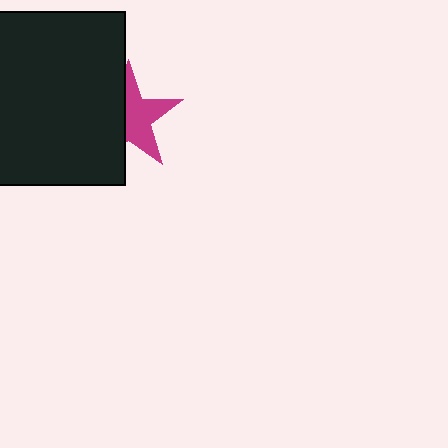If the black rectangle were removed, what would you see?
You would see the complete magenta star.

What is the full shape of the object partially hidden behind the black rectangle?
The partially hidden object is a magenta star.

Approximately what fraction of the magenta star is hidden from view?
Roughly 45% of the magenta star is hidden behind the black rectangle.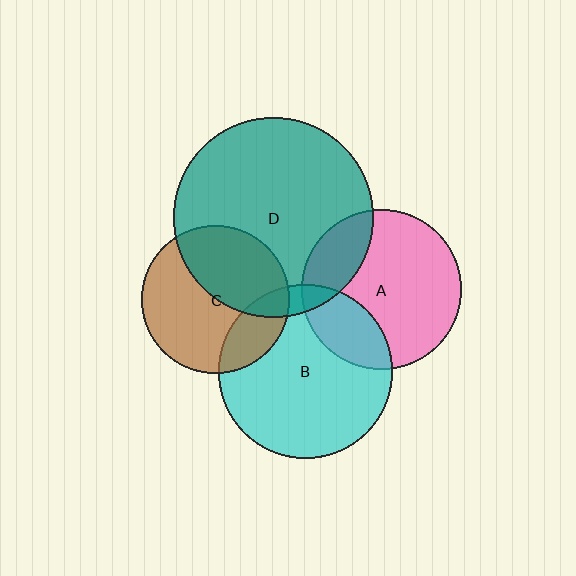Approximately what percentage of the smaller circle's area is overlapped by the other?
Approximately 20%.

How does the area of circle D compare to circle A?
Approximately 1.6 times.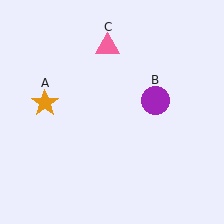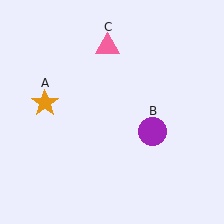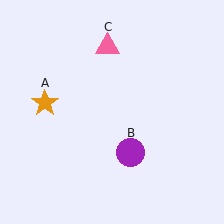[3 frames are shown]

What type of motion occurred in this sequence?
The purple circle (object B) rotated clockwise around the center of the scene.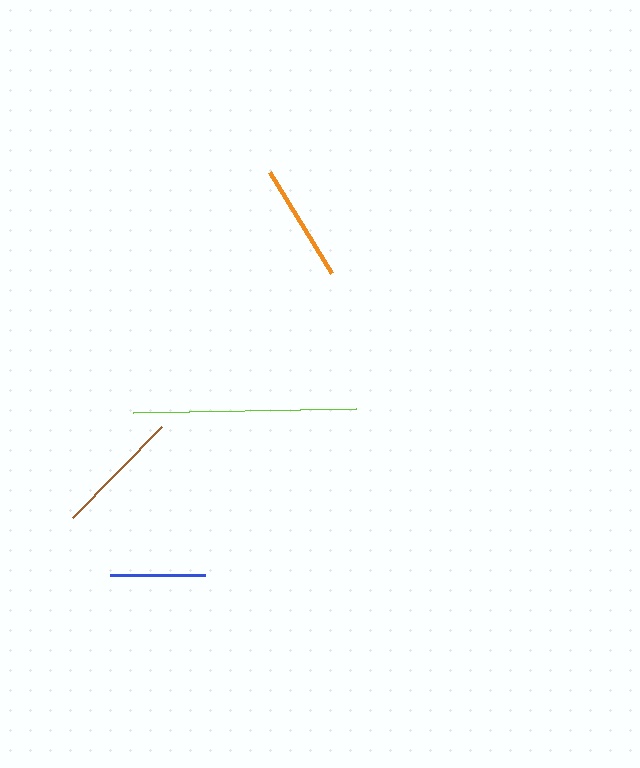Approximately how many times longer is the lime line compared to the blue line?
The lime line is approximately 2.3 times the length of the blue line.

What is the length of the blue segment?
The blue segment is approximately 95 pixels long.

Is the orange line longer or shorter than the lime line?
The lime line is longer than the orange line.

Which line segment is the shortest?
The blue line is the shortest at approximately 95 pixels.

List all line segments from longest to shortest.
From longest to shortest: lime, brown, orange, blue.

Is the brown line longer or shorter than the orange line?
The brown line is longer than the orange line.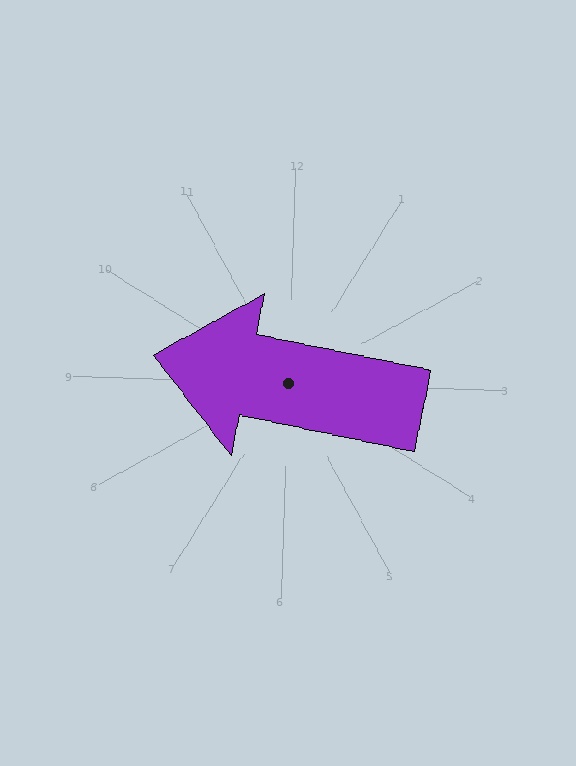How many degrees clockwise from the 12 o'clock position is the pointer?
Approximately 280 degrees.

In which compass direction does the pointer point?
West.